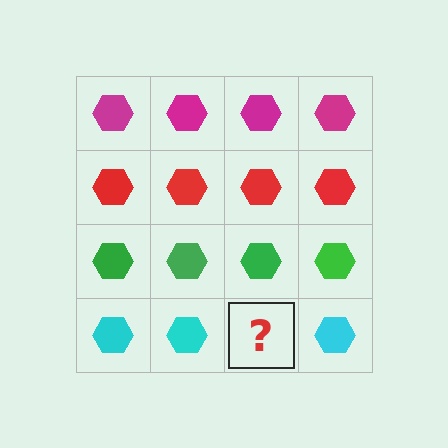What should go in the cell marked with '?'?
The missing cell should contain a cyan hexagon.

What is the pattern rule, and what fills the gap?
The rule is that each row has a consistent color. The gap should be filled with a cyan hexagon.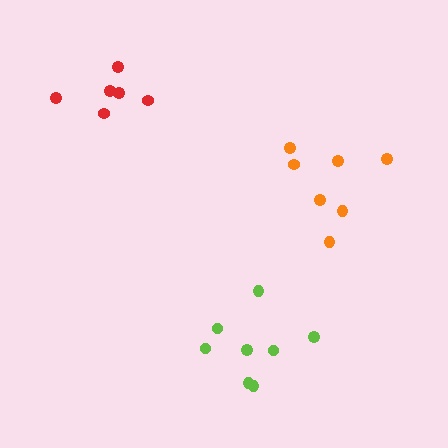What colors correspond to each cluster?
The clusters are colored: red, lime, orange.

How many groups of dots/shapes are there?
There are 3 groups.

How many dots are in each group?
Group 1: 6 dots, Group 2: 8 dots, Group 3: 7 dots (21 total).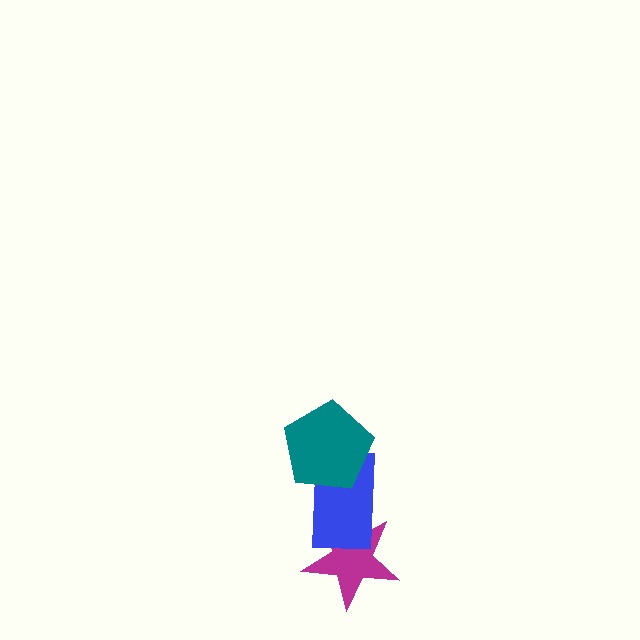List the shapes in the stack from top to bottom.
From top to bottom: the teal pentagon, the blue rectangle, the magenta star.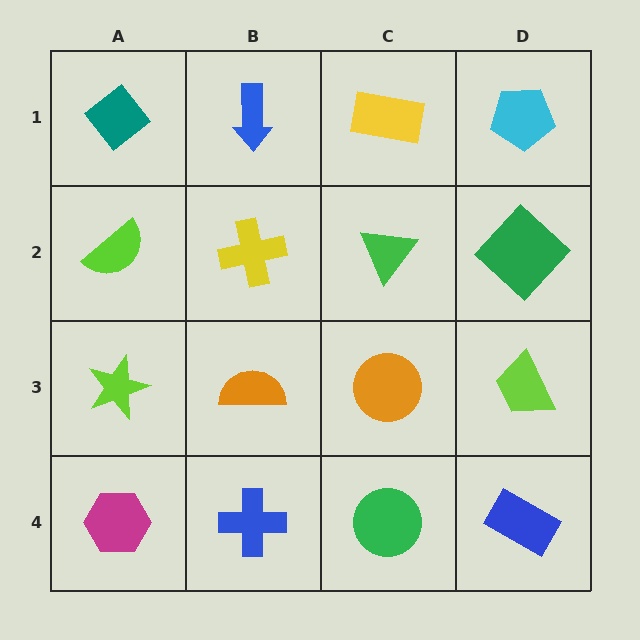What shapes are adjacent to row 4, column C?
An orange circle (row 3, column C), a blue cross (row 4, column B), a blue rectangle (row 4, column D).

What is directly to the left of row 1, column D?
A yellow rectangle.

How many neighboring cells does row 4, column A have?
2.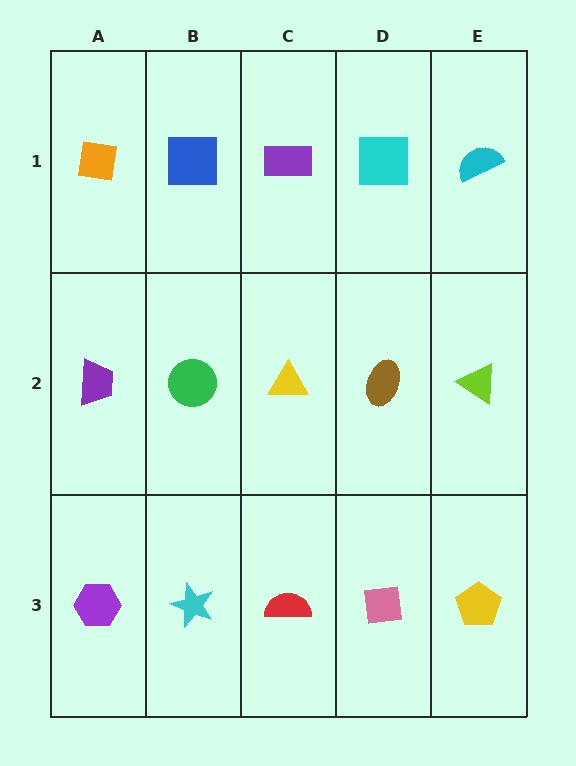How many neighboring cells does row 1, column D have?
3.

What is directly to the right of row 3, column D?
A yellow pentagon.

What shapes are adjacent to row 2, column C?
A purple rectangle (row 1, column C), a red semicircle (row 3, column C), a green circle (row 2, column B), a brown ellipse (row 2, column D).